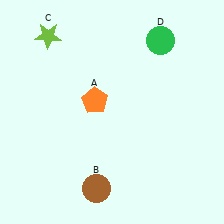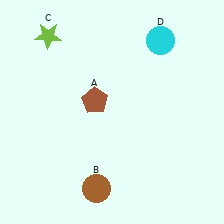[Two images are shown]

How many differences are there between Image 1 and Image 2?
There are 2 differences between the two images.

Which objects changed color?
A changed from orange to brown. D changed from green to cyan.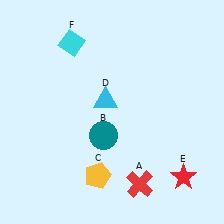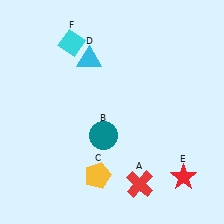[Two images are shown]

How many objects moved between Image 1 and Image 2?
1 object moved between the two images.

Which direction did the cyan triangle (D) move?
The cyan triangle (D) moved up.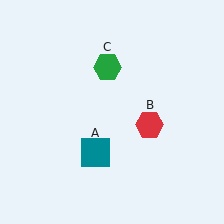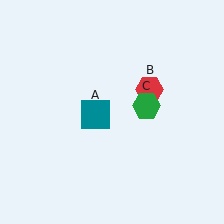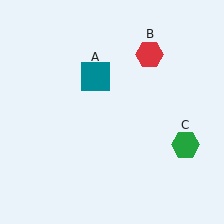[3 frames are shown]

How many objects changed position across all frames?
3 objects changed position: teal square (object A), red hexagon (object B), green hexagon (object C).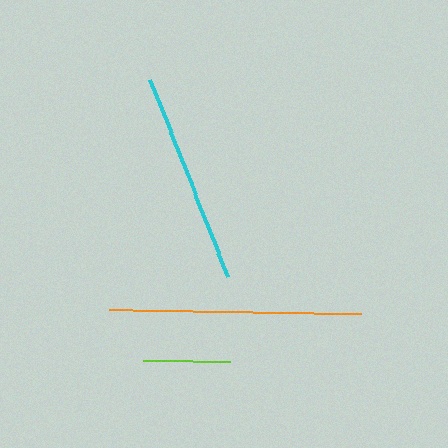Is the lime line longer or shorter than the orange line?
The orange line is longer than the lime line.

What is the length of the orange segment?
The orange segment is approximately 253 pixels long.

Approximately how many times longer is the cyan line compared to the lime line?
The cyan line is approximately 2.4 times the length of the lime line.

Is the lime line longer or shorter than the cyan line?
The cyan line is longer than the lime line.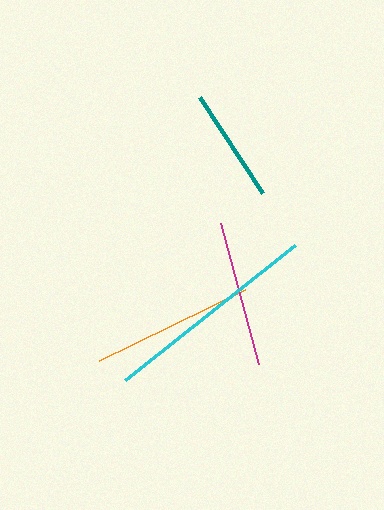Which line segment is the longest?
The cyan line is the longest at approximately 217 pixels.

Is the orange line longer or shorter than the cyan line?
The cyan line is longer than the orange line.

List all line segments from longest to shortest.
From longest to shortest: cyan, orange, magenta, teal.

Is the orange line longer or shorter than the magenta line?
The orange line is longer than the magenta line.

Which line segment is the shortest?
The teal line is the shortest at approximately 116 pixels.